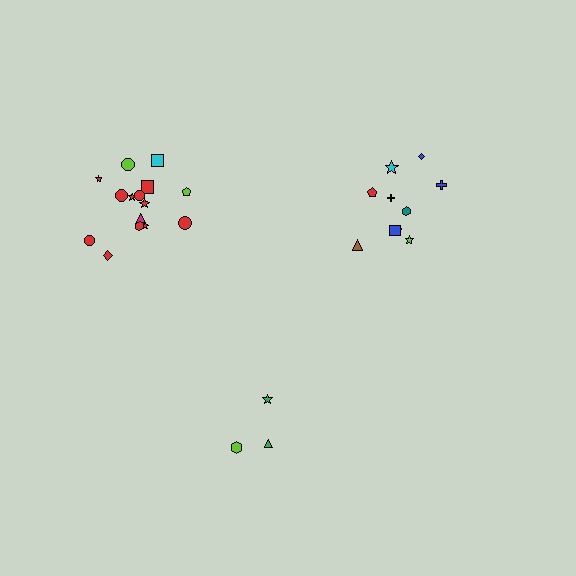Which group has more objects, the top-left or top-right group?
The top-left group.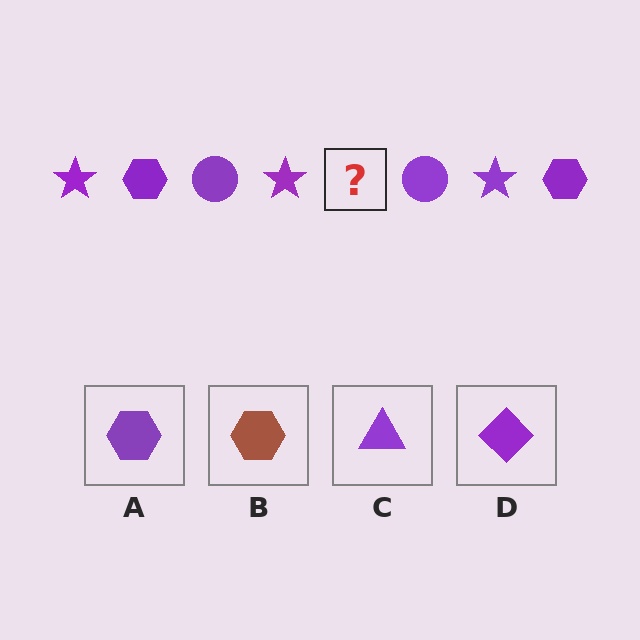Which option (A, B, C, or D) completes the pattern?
A.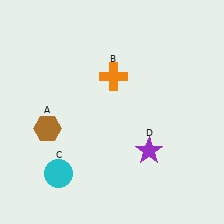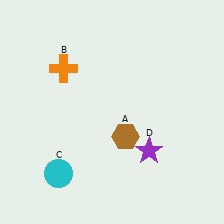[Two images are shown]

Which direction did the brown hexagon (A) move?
The brown hexagon (A) moved right.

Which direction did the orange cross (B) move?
The orange cross (B) moved left.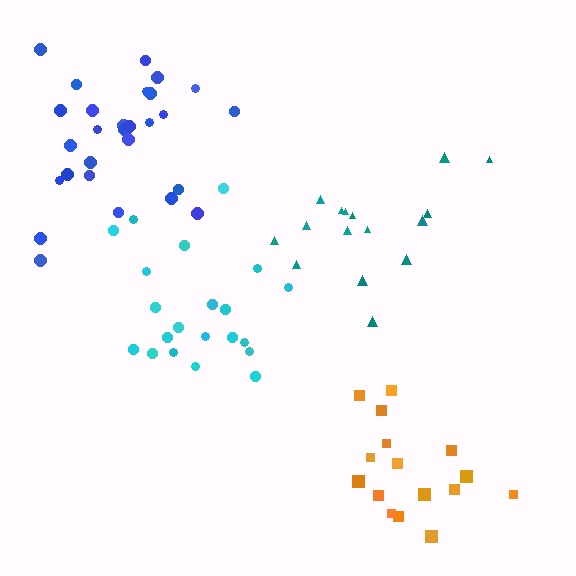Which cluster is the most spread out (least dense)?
Teal.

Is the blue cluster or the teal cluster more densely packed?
Blue.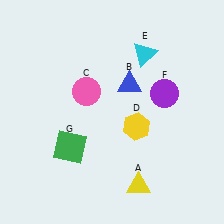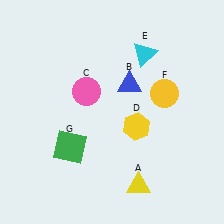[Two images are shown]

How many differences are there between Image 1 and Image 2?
There is 1 difference between the two images.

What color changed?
The circle (F) changed from purple in Image 1 to yellow in Image 2.